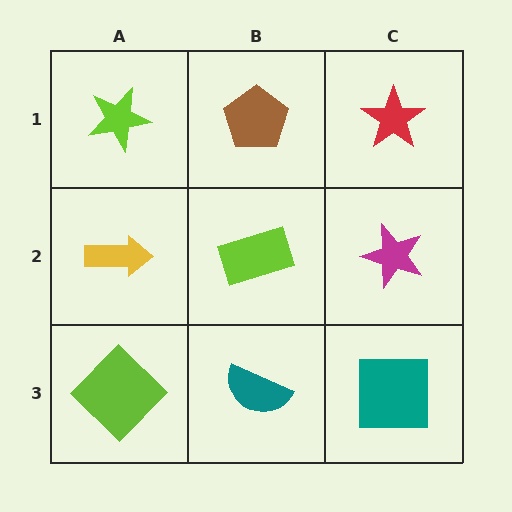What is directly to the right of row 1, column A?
A brown pentagon.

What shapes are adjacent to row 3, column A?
A yellow arrow (row 2, column A), a teal semicircle (row 3, column B).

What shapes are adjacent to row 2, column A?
A lime star (row 1, column A), a lime diamond (row 3, column A), a lime rectangle (row 2, column B).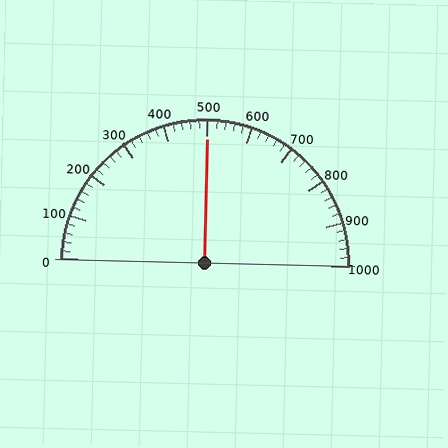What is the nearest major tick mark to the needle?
The nearest major tick mark is 500.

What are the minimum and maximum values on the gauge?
The gauge ranges from 0 to 1000.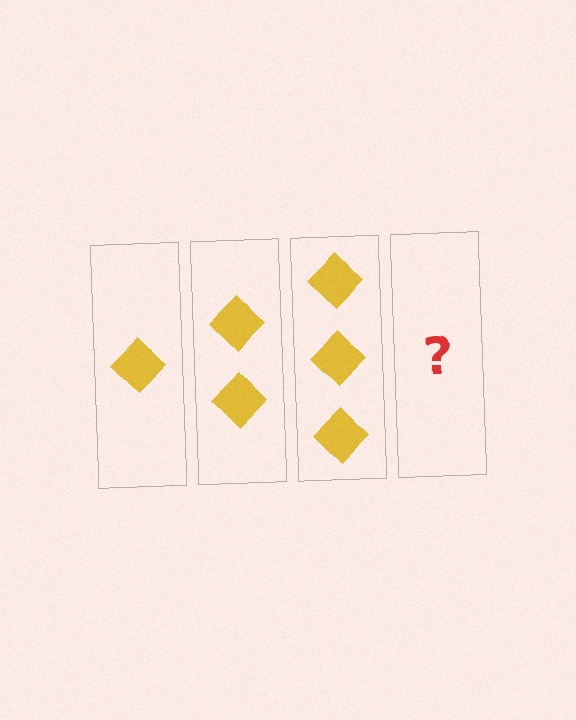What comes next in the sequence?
The next element should be 4 diamonds.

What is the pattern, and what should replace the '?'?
The pattern is that each step adds one more diamond. The '?' should be 4 diamonds.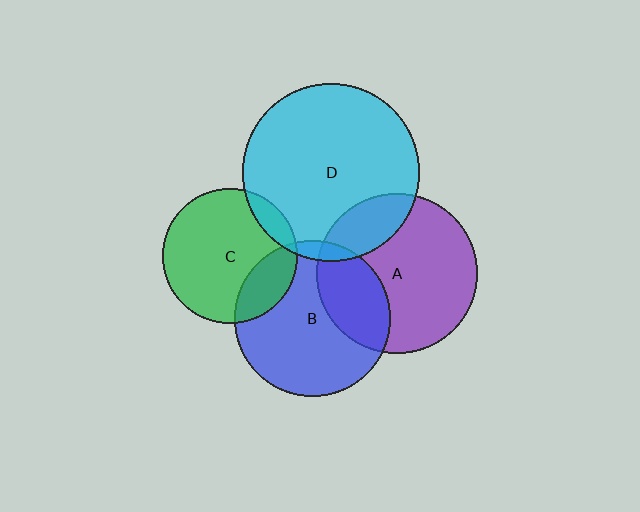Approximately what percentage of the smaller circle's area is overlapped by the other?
Approximately 20%.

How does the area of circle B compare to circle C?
Approximately 1.3 times.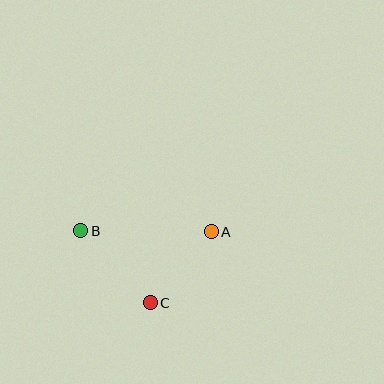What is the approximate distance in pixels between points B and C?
The distance between B and C is approximately 100 pixels.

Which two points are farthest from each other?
Points A and B are farthest from each other.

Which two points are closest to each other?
Points A and C are closest to each other.